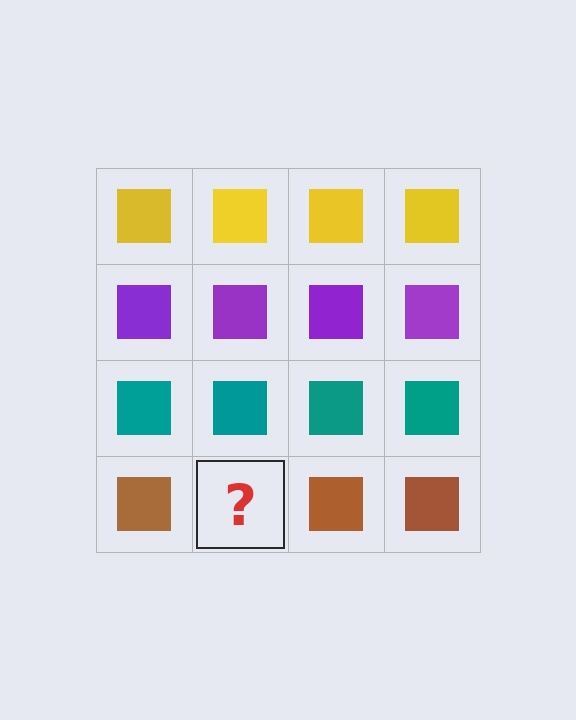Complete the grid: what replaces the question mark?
The question mark should be replaced with a brown square.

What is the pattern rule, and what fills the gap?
The rule is that each row has a consistent color. The gap should be filled with a brown square.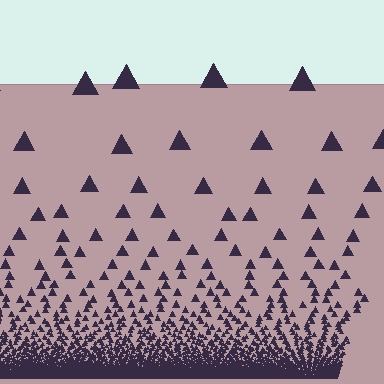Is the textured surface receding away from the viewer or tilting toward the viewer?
The surface appears to tilt toward the viewer. Texture elements get larger and sparser toward the top.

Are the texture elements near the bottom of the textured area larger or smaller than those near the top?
Smaller. The gradient is inverted — elements near the bottom are smaller and denser.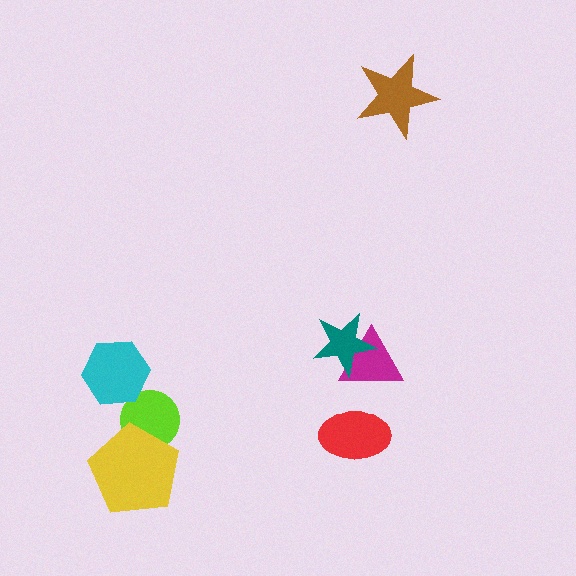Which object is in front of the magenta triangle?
The teal star is in front of the magenta triangle.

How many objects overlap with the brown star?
0 objects overlap with the brown star.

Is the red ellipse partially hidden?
No, no other shape covers it.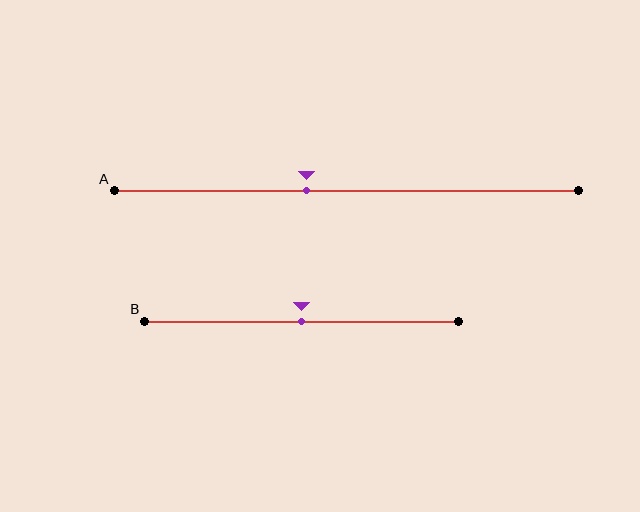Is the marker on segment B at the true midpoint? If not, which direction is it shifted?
Yes, the marker on segment B is at the true midpoint.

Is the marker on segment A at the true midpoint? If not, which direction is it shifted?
No, the marker on segment A is shifted to the left by about 9% of the segment length.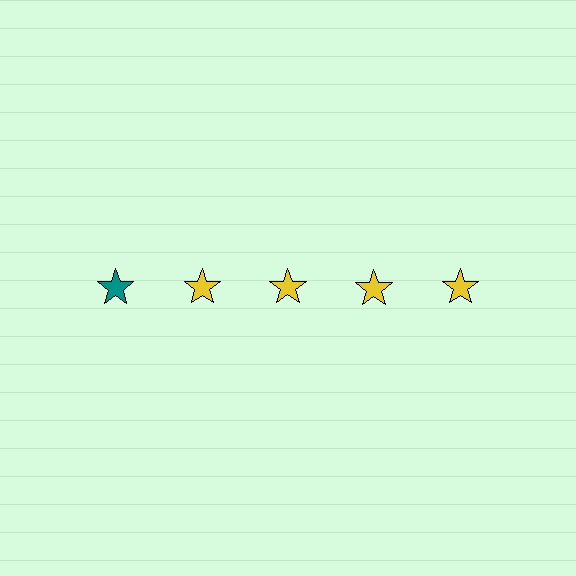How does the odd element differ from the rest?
It has a different color: teal instead of yellow.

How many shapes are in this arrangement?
There are 5 shapes arranged in a grid pattern.